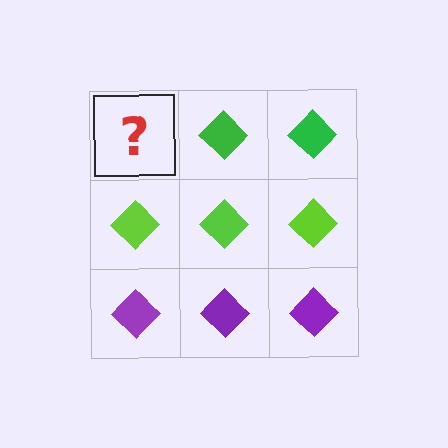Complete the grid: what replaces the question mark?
The question mark should be replaced with a green diamond.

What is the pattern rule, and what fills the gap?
The rule is that each row has a consistent color. The gap should be filled with a green diamond.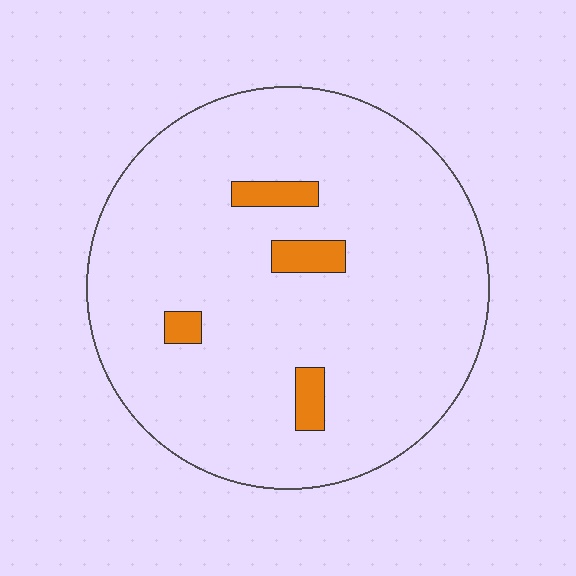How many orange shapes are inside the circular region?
4.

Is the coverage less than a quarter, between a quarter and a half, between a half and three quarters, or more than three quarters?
Less than a quarter.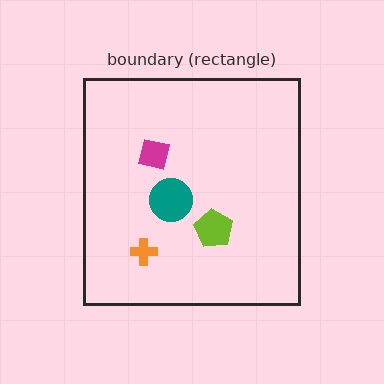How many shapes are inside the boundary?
4 inside, 0 outside.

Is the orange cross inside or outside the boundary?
Inside.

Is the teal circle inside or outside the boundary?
Inside.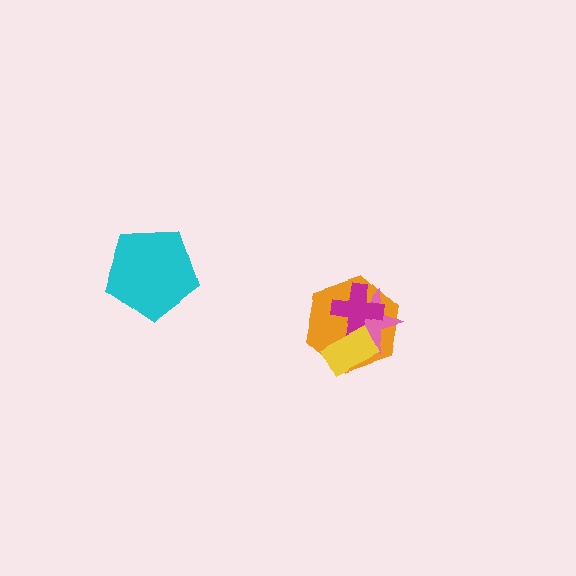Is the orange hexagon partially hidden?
Yes, it is partially covered by another shape.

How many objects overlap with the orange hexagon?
3 objects overlap with the orange hexagon.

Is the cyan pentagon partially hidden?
No, no other shape covers it.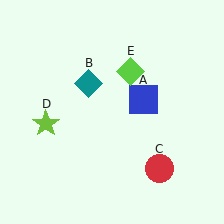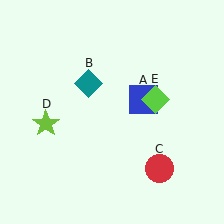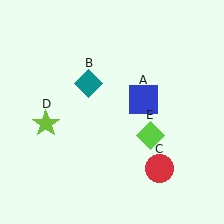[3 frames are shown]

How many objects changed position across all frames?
1 object changed position: lime diamond (object E).